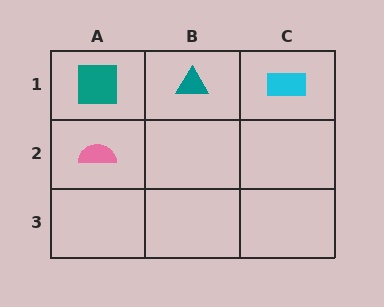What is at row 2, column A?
A pink semicircle.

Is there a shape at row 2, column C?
No, that cell is empty.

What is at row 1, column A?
A teal square.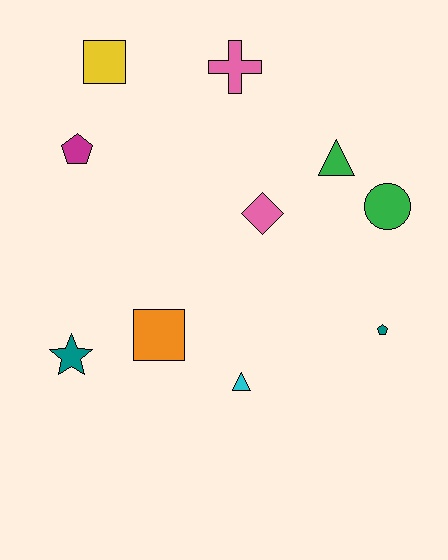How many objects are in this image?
There are 10 objects.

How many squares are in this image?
There are 2 squares.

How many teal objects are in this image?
There are 2 teal objects.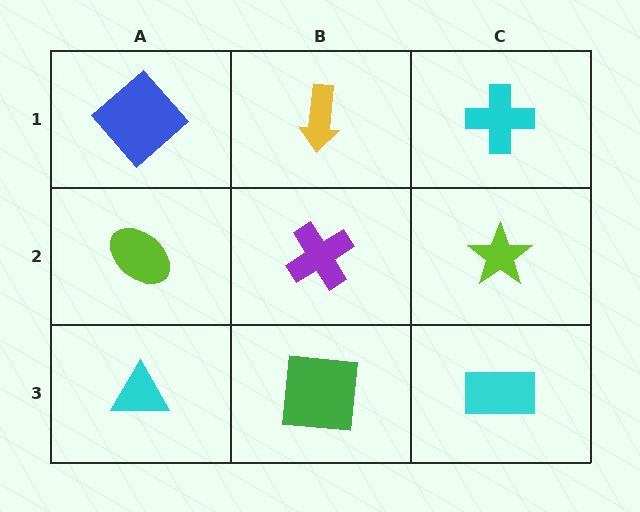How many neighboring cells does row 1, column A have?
2.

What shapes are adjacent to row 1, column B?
A purple cross (row 2, column B), a blue diamond (row 1, column A), a cyan cross (row 1, column C).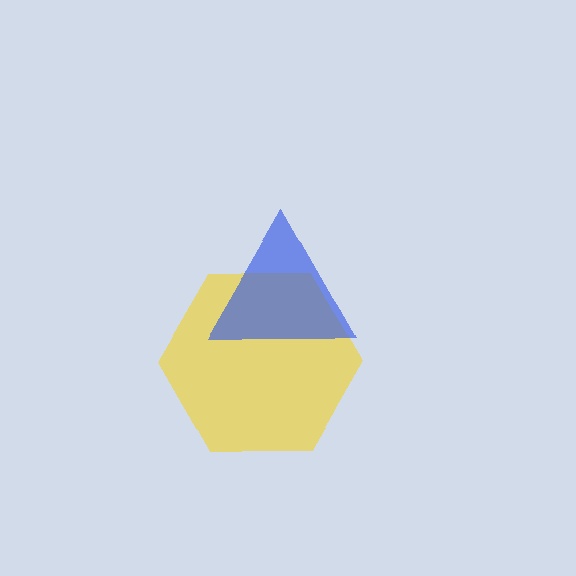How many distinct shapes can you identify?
There are 2 distinct shapes: a yellow hexagon, a blue triangle.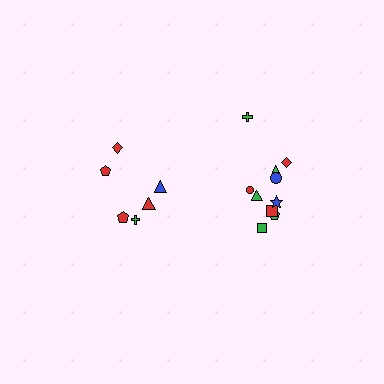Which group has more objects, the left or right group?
The right group.